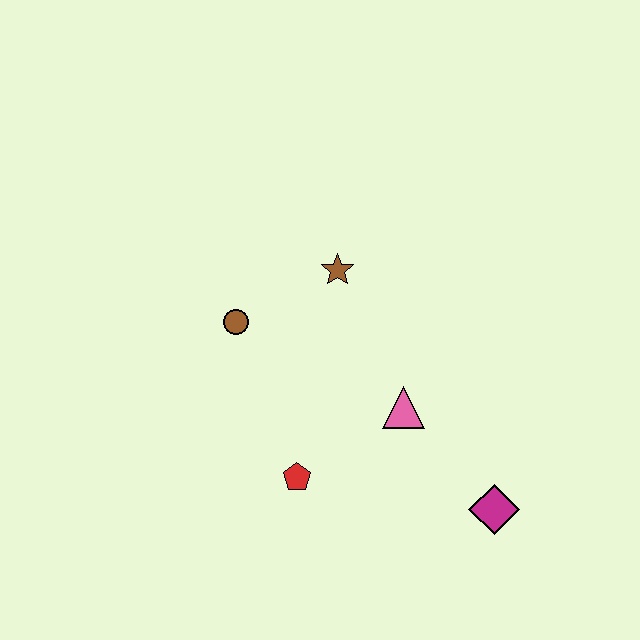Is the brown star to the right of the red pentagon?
Yes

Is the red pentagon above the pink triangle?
No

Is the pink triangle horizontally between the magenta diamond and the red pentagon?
Yes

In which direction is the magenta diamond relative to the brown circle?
The magenta diamond is to the right of the brown circle.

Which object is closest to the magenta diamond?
The pink triangle is closest to the magenta diamond.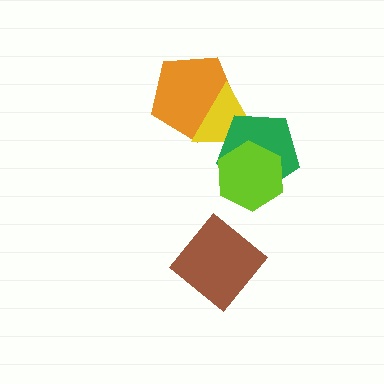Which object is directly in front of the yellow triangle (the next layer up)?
The green pentagon is directly in front of the yellow triangle.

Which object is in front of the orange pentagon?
The yellow triangle is in front of the orange pentagon.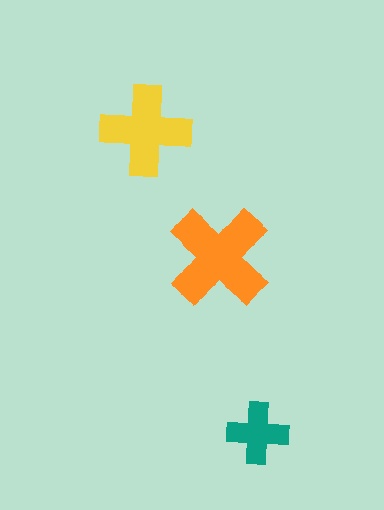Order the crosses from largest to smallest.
the orange one, the yellow one, the teal one.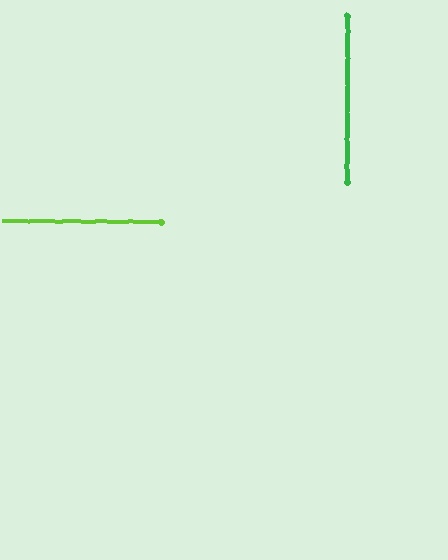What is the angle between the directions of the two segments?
Approximately 89 degrees.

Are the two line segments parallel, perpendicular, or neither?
Perpendicular — they meet at approximately 89°.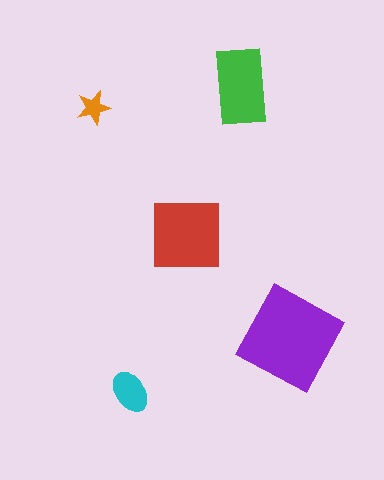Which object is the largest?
The purple diamond.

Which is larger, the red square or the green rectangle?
The red square.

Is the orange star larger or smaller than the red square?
Smaller.